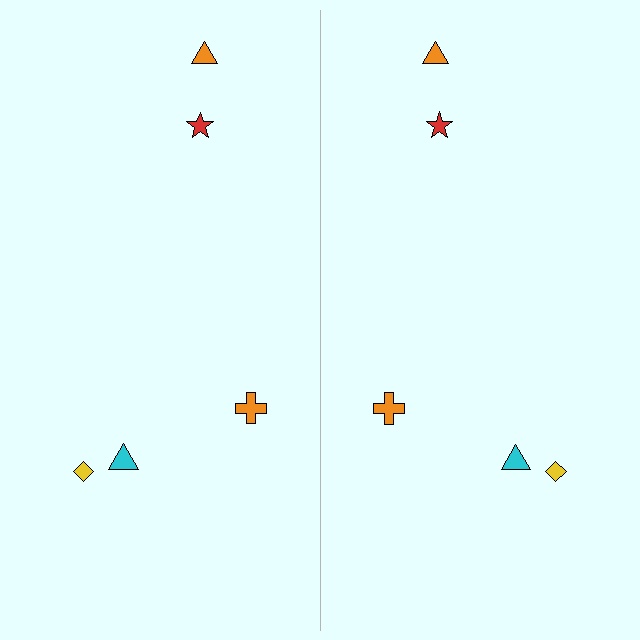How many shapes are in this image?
There are 10 shapes in this image.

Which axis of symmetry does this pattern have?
The pattern has a vertical axis of symmetry running through the center of the image.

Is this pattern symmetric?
Yes, this pattern has bilateral (reflection) symmetry.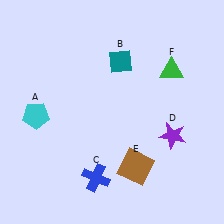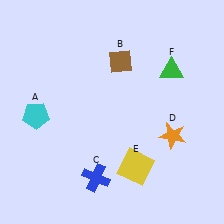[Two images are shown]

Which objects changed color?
B changed from teal to brown. D changed from purple to orange. E changed from brown to yellow.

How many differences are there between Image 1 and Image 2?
There are 3 differences between the two images.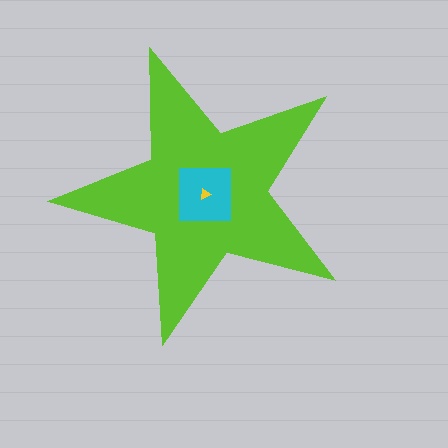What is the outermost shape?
The lime star.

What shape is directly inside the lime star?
The cyan square.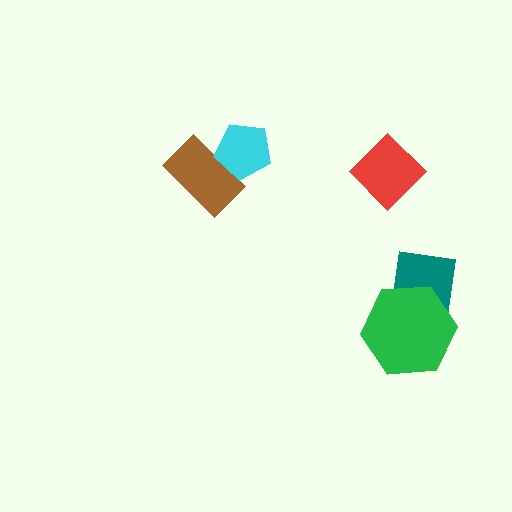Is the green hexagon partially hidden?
No, no other shape covers it.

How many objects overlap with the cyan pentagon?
1 object overlaps with the cyan pentagon.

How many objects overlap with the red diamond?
0 objects overlap with the red diamond.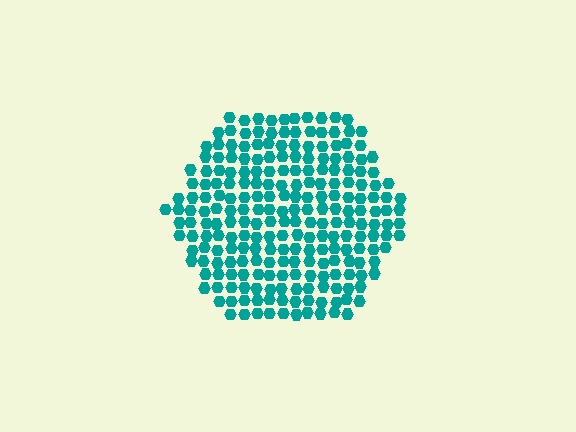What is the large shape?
The large shape is a hexagon.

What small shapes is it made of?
It is made of small hexagons.